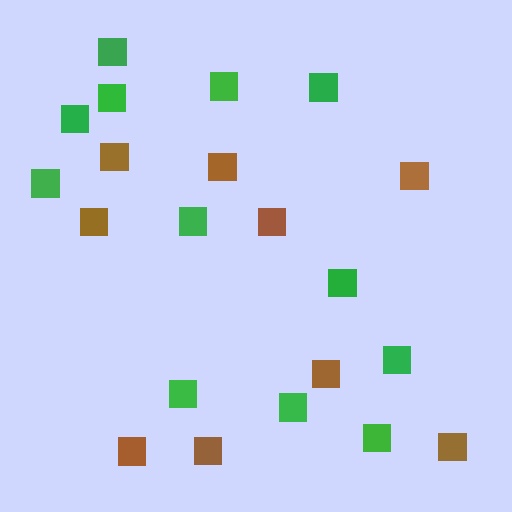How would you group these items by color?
There are 2 groups: one group of brown squares (9) and one group of green squares (12).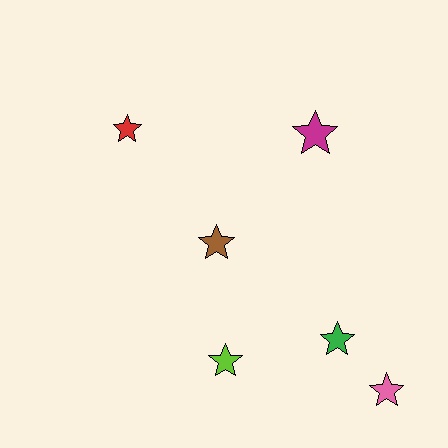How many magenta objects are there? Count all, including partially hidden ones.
There is 1 magenta object.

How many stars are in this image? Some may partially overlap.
There are 6 stars.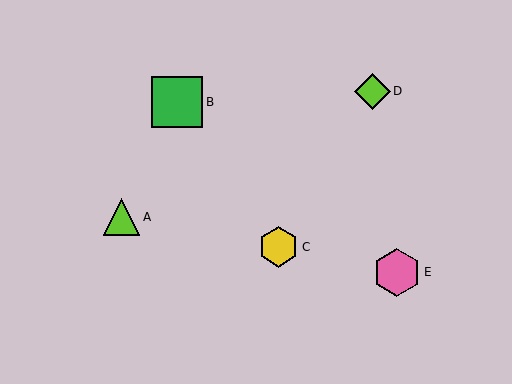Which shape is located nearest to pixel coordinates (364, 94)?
The lime diamond (labeled D) at (372, 91) is nearest to that location.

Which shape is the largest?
The green square (labeled B) is the largest.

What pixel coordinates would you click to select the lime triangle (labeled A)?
Click at (121, 217) to select the lime triangle A.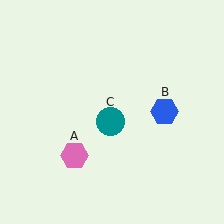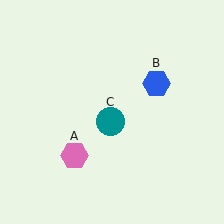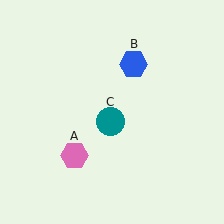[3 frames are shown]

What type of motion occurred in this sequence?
The blue hexagon (object B) rotated counterclockwise around the center of the scene.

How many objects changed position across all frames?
1 object changed position: blue hexagon (object B).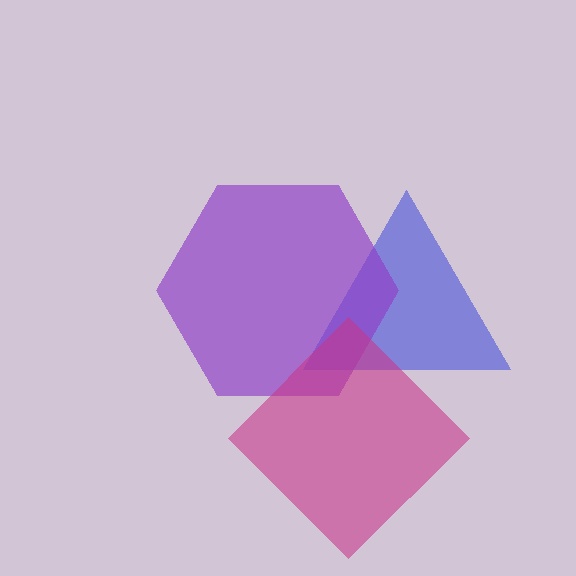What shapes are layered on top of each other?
The layered shapes are: a blue triangle, a purple hexagon, a magenta diamond.